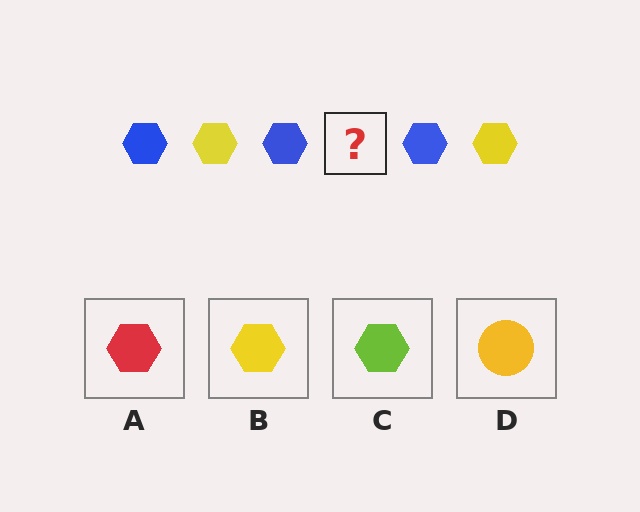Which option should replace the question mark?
Option B.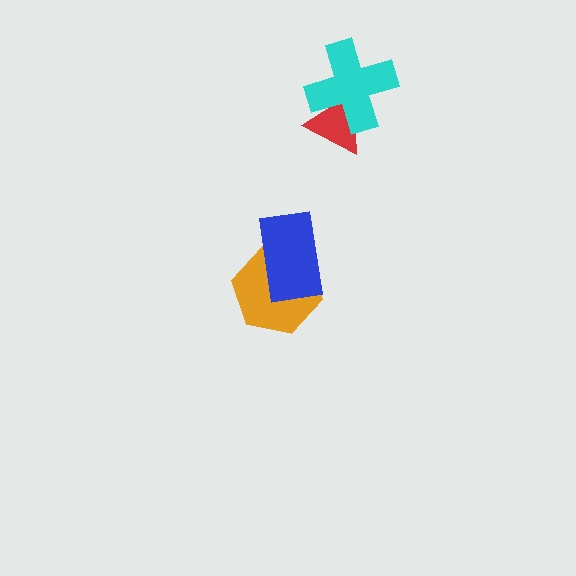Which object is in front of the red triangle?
The cyan cross is in front of the red triangle.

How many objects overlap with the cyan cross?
1 object overlaps with the cyan cross.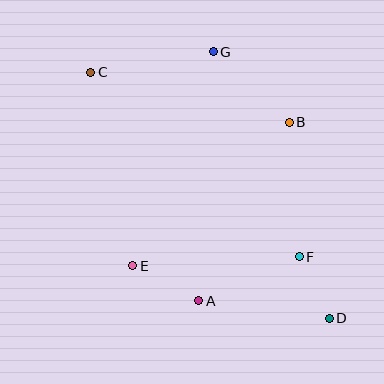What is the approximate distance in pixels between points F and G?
The distance between F and G is approximately 222 pixels.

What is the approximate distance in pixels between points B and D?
The distance between B and D is approximately 200 pixels.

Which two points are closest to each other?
Points D and F are closest to each other.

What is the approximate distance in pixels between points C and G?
The distance between C and G is approximately 124 pixels.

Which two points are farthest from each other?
Points C and D are farthest from each other.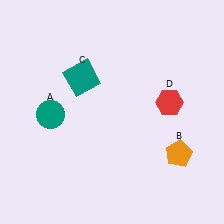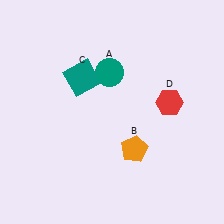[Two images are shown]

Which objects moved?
The objects that moved are: the teal circle (A), the orange pentagon (B).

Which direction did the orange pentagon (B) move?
The orange pentagon (B) moved left.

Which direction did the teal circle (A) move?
The teal circle (A) moved right.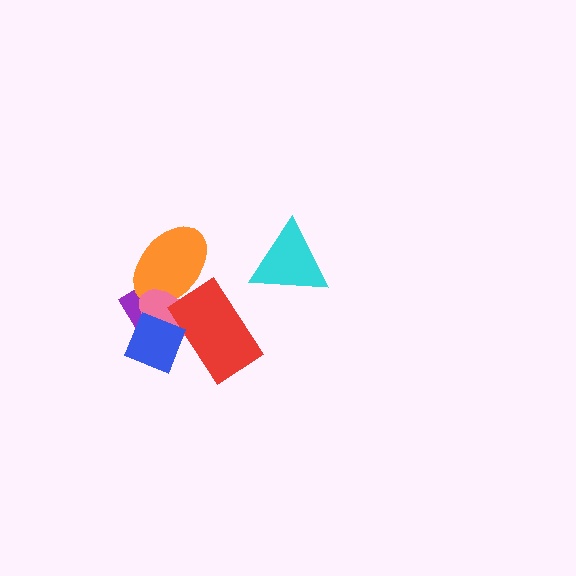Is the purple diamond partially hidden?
Yes, it is partially covered by another shape.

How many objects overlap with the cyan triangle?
0 objects overlap with the cyan triangle.